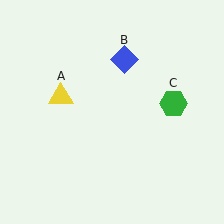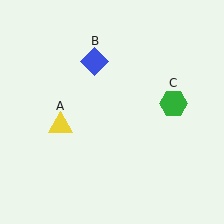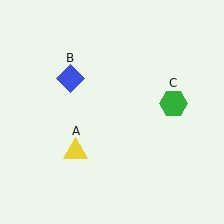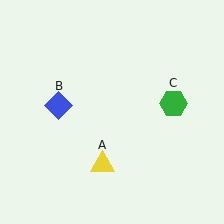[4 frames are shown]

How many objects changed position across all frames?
2 objects changed position: yellow triangle (object A), blue diamond (object B).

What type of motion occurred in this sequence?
The yellow triangle (object A), blue diamond (object B) rotated counterclockwise around the center of the scene.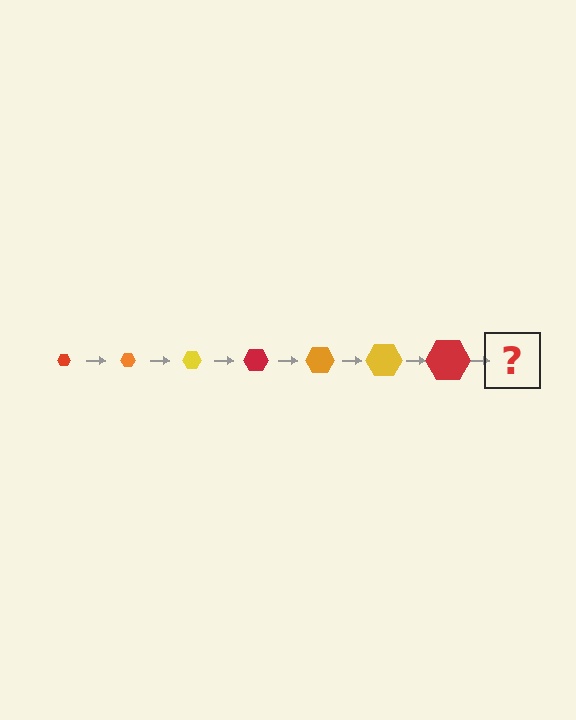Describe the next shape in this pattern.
It should be an orange hexagon, larger than the previous one.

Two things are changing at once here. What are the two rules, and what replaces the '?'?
The two rules are that the hexagon grows larger each step and the color cycles through red, orange, and yellow. The '?' should be an orange hexagon, larger than the previous one.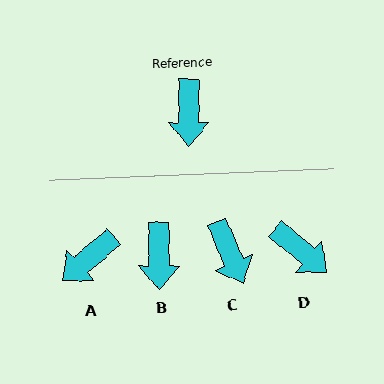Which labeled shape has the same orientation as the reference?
B.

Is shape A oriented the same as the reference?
No, it is off by about 49 degrees.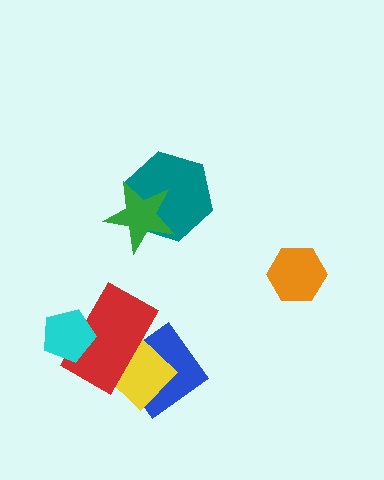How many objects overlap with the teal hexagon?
1 object overlaps with the teal hexagon.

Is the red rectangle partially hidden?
Yes, it is partially covered by another shape.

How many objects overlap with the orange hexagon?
0 objects overlap with the orange hexagon.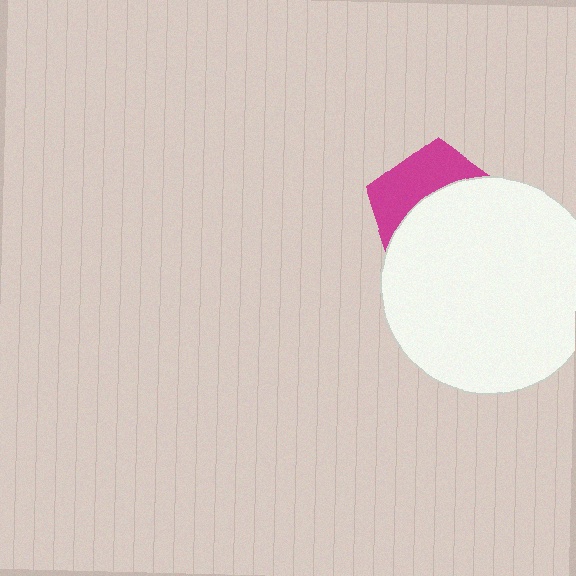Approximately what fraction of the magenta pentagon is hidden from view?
Roughly 62% of the magenta pentagon is hidden behind the white circle.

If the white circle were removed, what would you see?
You would see the complete magenta pentagon.